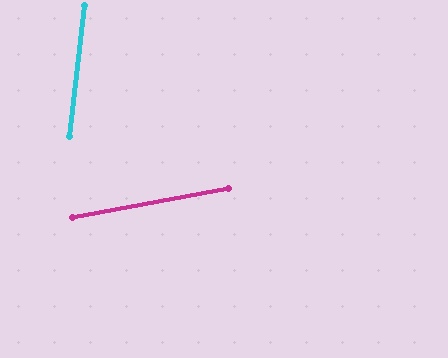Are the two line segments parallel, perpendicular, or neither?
Neither parallel nor perpendicular — they differ by about 73°.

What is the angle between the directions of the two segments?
Approximately 73 degrees.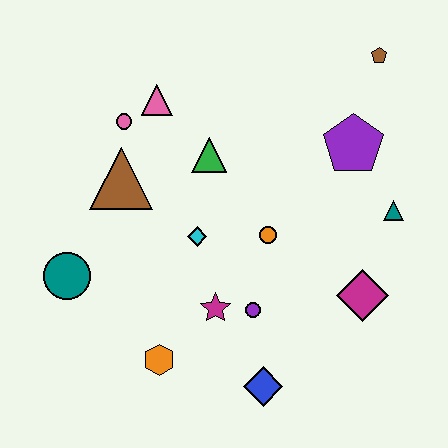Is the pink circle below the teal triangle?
No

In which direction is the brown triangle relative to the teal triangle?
The brown triangle is to the left of the teal triangle.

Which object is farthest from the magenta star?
The brown pentagon is farthest from the magenta star.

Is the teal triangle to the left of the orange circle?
No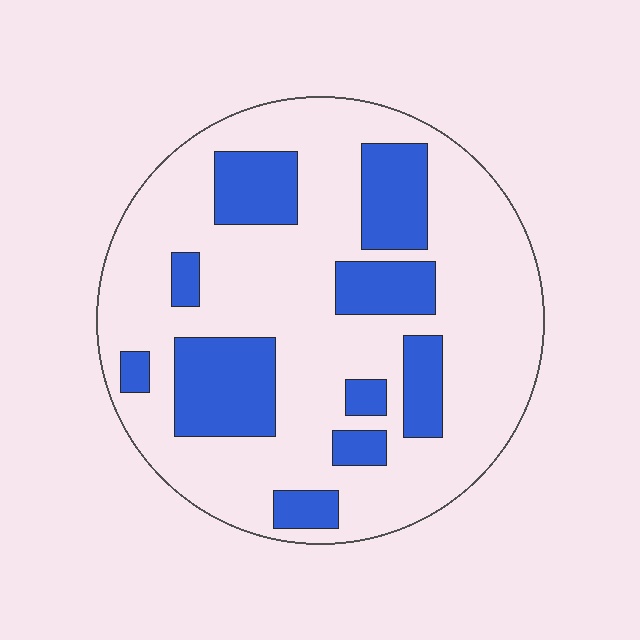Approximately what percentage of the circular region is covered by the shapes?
Approximately 25%.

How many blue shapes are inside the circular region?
10.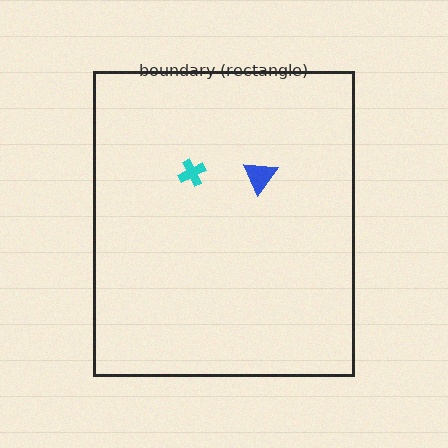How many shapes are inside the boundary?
2 inside, 0 outside.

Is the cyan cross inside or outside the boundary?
Inside.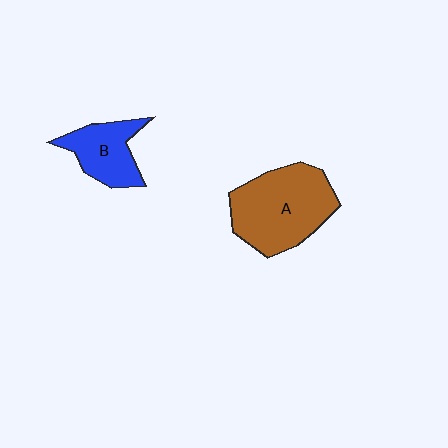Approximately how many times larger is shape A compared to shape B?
Approximately 1.8 times.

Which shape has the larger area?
Shape A (brown).